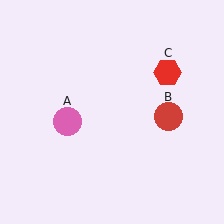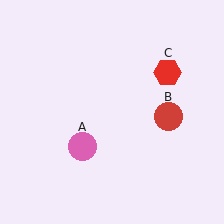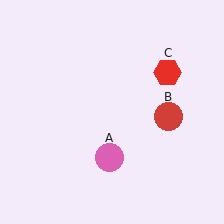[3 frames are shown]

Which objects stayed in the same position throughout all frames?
Red circle (object B) and red hexagon (object C) remained stationary.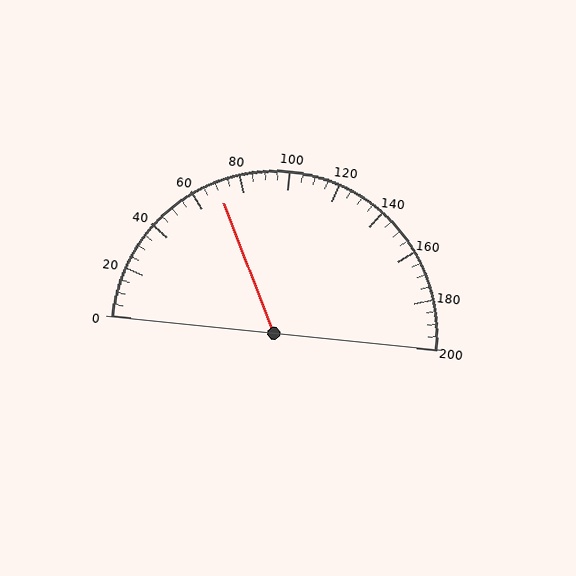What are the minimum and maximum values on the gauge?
The gauge ranges from 0 to 200.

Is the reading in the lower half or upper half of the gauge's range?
The reading is in the lower half of the range (0 to 200).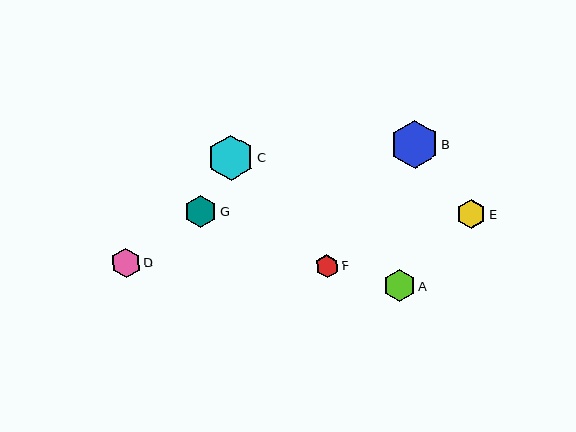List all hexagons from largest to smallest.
From largest to smallest: B, C, G, A, D, E, F.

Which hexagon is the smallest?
Hexagon F is the smallest with a size of approximately 23 pixels.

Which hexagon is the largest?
Hexagon B is the largest with a size of approximately 48 pixels.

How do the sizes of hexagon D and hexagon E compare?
Hexagon D and hexagon E are approximately the same size.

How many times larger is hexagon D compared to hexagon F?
Hexagon D is approximately 1.3 times the size of hexagon F.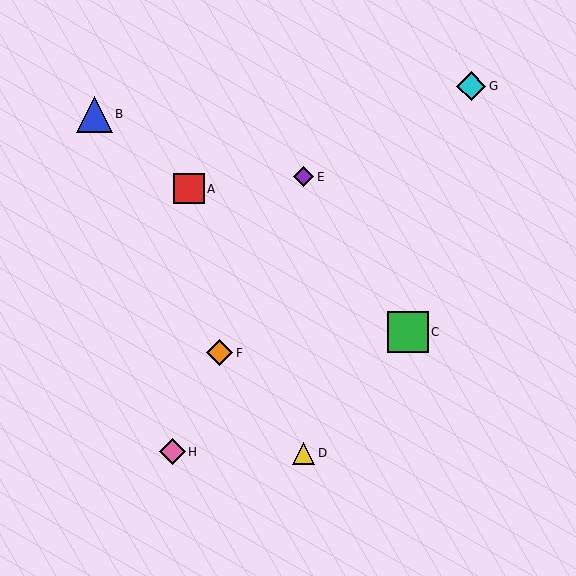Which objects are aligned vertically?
Objects D, E are aligned vertically.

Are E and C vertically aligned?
No, E is at x≈304 and C is at x≈408.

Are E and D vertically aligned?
Yes, both are at x≈304.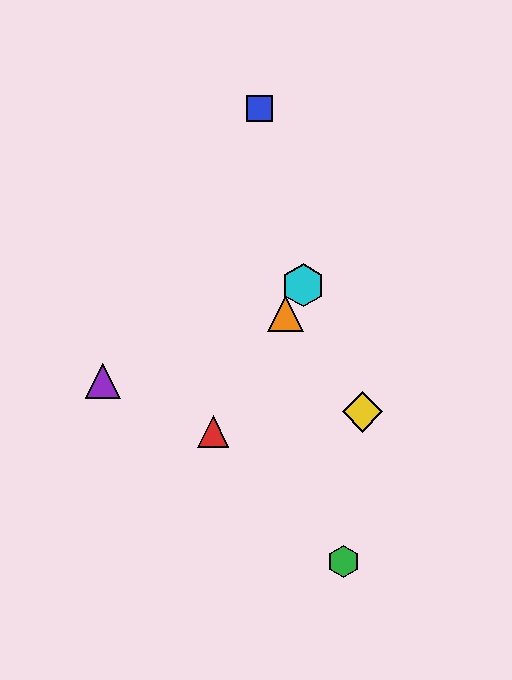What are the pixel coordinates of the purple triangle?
The purple triangle is at (103, 381).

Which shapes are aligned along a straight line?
The red triangle, the orange triangle, the cyan hexagon are aligned along a straight line.